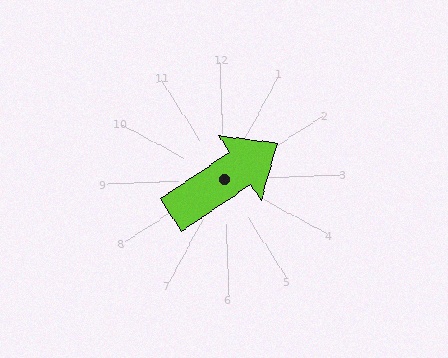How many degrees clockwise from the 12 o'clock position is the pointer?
Approximately 58 degrees.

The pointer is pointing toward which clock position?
Roughly 2 o'clock.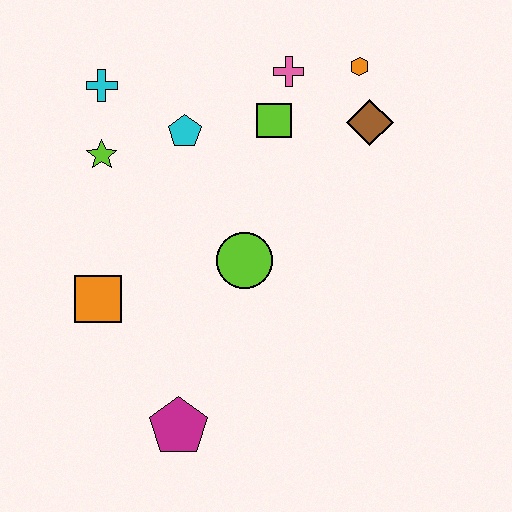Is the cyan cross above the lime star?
Yes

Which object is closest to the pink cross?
The lime square is closest to the pink cross.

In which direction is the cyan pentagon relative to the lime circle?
The cyan pentagon is above the lime circle.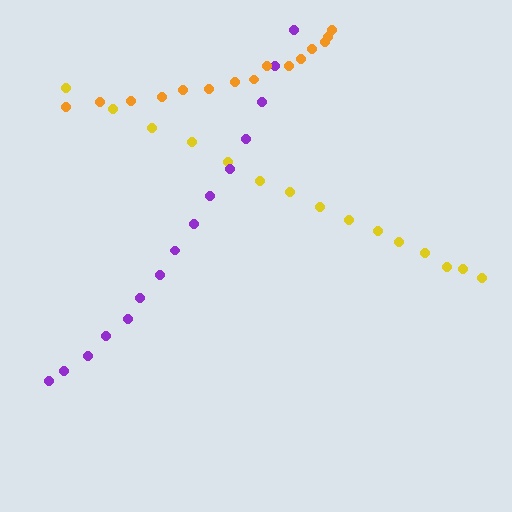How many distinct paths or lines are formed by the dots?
There are 3 distinct paths.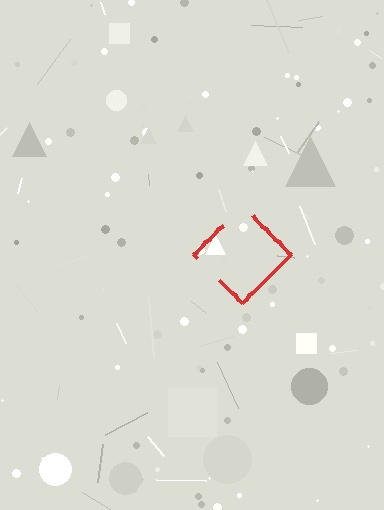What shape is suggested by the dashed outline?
The dashed outline suggests a diamond.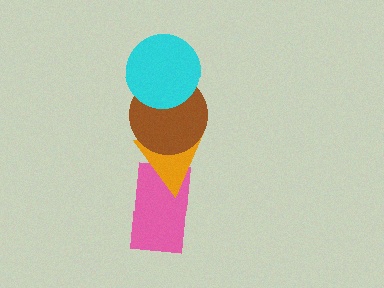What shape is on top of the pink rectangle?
The orange triangle is on top of the pink rectangle.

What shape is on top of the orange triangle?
The brown circle is on top of the orange triangle.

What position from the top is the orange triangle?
The orange triangle is 3rd from the top.